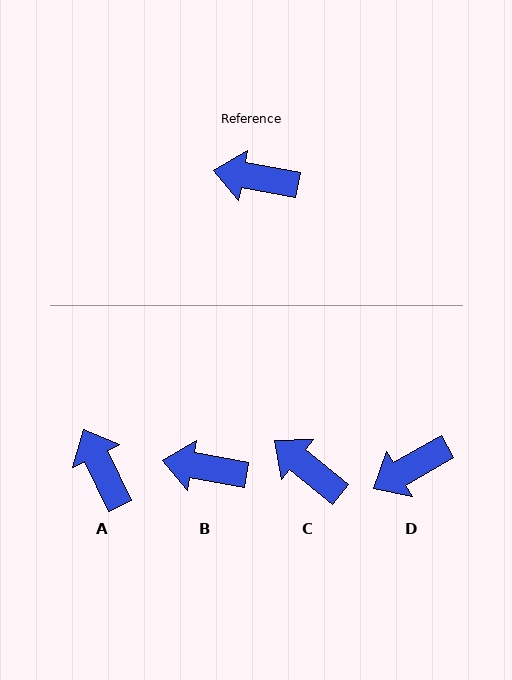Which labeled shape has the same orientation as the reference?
B.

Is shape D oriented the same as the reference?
No, it is off by about 40 degrees.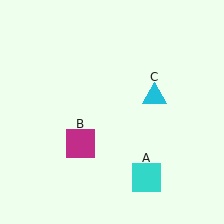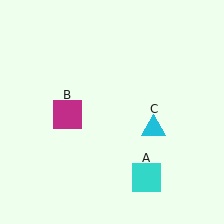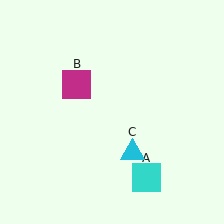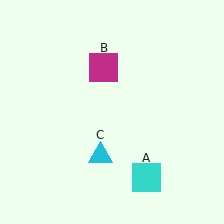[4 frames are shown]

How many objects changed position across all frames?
2 objects changed position: magenta square (object B), cyan triangle (object C).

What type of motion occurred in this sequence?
The magenta square (object B), cyan triangle (object C) rotated clockwise around the center of the scene.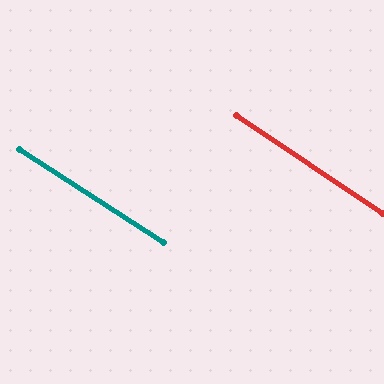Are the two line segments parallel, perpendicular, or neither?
Parallel — their directions differ by only 0.8°.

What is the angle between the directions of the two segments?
Approximately 1 degree.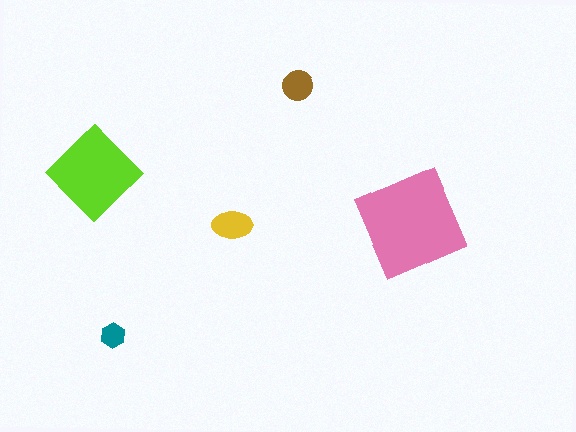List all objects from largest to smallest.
The pink square, the lime diamond, the yellow ellipse, the brown circle, the teal hexagon.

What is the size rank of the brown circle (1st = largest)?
4th.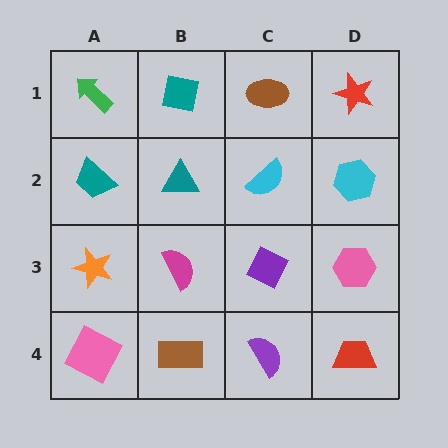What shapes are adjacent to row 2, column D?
A red star (row 1, column D), a pink hexagon (row 3, column D), a cyan semicircle (row 2, column C).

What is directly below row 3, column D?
A red trapezoid.